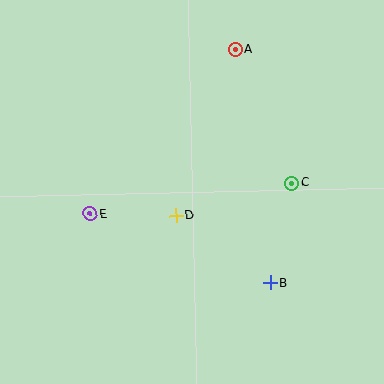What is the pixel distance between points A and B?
The distance between A and B is 236 pixels.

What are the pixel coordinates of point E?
Point E is at (90, 214).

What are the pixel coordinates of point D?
Point D is at (176, 216).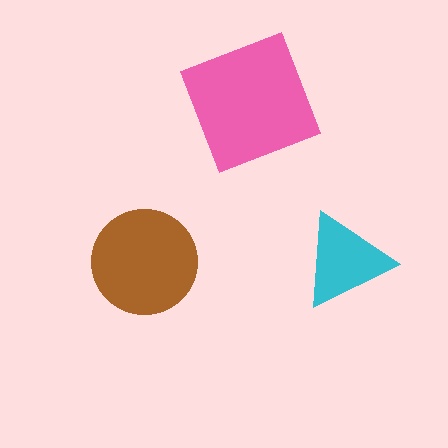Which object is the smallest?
The cyan triangle.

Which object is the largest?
The pink square.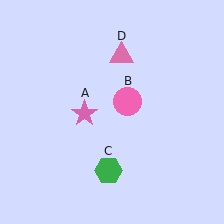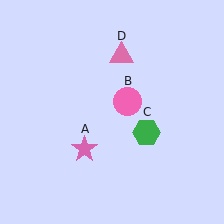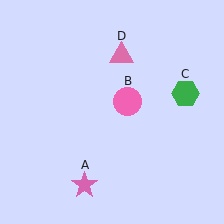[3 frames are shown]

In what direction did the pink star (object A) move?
The pink star (object A) moved down.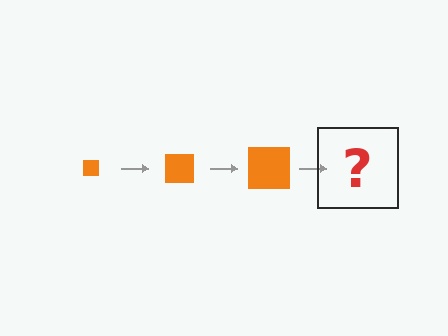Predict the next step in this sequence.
The next step is an orange square, larger than the previous one.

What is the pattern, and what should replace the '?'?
The pattern is that the square gets progressively larger each step. The '?' should be an orange square, larger than the previous one.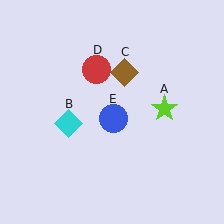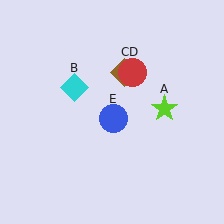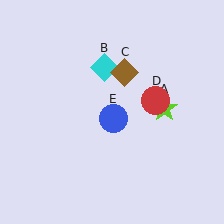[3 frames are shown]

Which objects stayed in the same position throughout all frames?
Lime star (object A) and brown diamond (object C) and blue circle (object E) remained stationary.